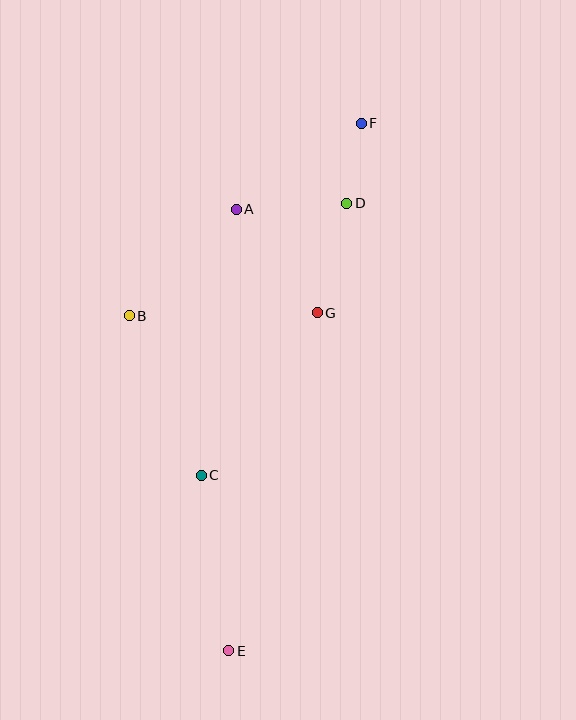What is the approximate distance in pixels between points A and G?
The distance between A and G is approximately 132 pixels.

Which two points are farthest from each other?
Points E and F are farthest from each other.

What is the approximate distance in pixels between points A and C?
The distance between A and C is approximately 269 pixels.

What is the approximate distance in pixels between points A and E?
The distance between A and E is approximately 442 pixels.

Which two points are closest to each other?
Points D and F are closest to each other.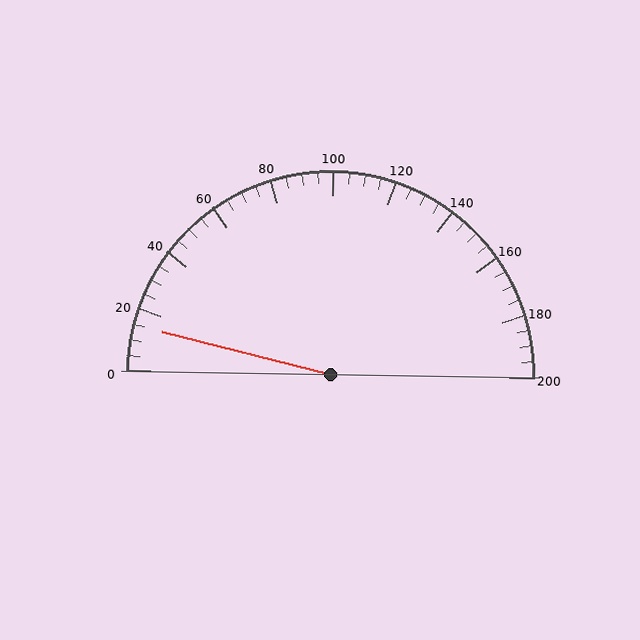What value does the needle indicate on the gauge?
The needle indicates approximately 15.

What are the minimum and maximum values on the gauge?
The gauge ranges from 0 to 200.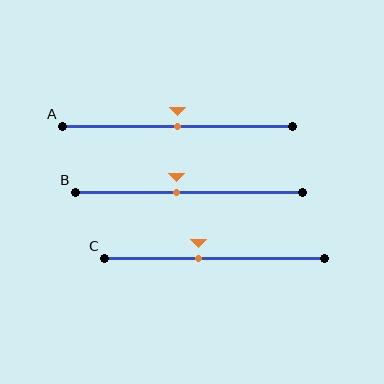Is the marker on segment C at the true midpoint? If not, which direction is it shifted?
No, the marker on segment C is shifted to the left by about 7% of the segment length.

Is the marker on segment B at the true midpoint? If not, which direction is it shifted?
No, the marker on segment B is shifted to the left by about 6% of the segment length.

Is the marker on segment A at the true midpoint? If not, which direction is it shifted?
Yes, the marker on segment A is at the true midpoint.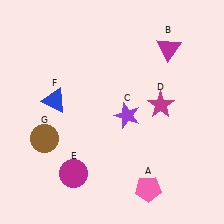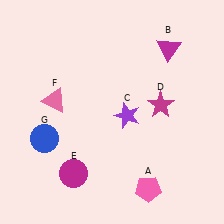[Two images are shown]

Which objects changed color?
F changed from blue to pink. G changed from brown to blue.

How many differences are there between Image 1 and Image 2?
There are 2 differences between the two images.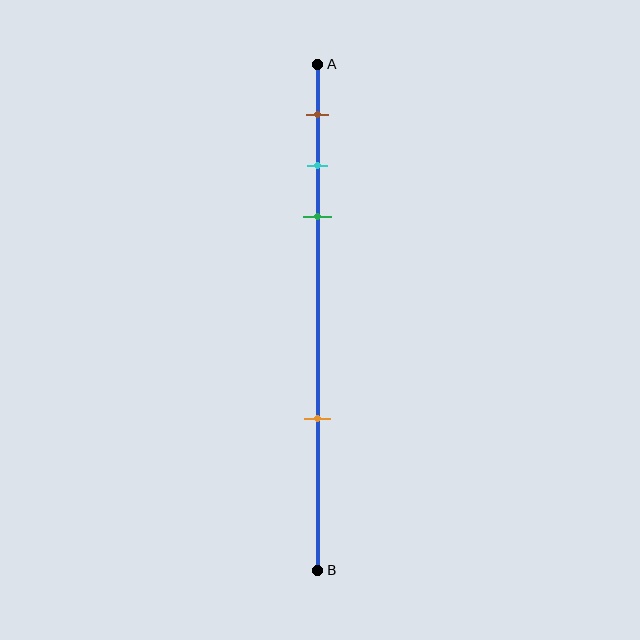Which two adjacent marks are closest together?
The cyan and green marks are the closest adjacent pair.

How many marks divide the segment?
There are 4 marks dividing the segment.